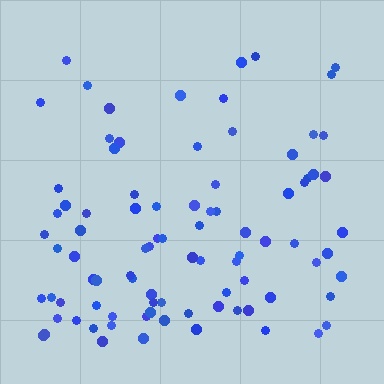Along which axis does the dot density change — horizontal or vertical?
Vertical.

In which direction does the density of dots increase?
From top to bottom, with the bottom side densest.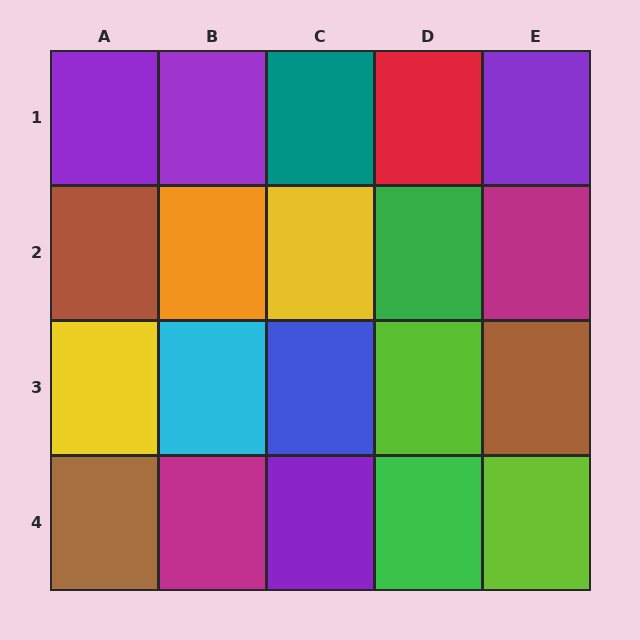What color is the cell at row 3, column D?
Lime.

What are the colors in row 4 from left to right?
Brown, magenta, purple, green, lime.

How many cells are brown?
3 cells are brown.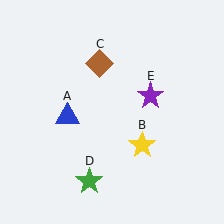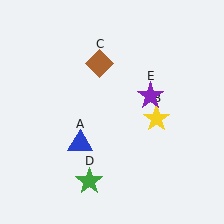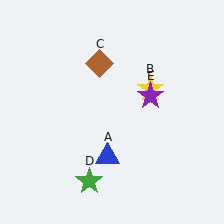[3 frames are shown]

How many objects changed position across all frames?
2 objects changed position: blue triangle (object A), yellow star (object B).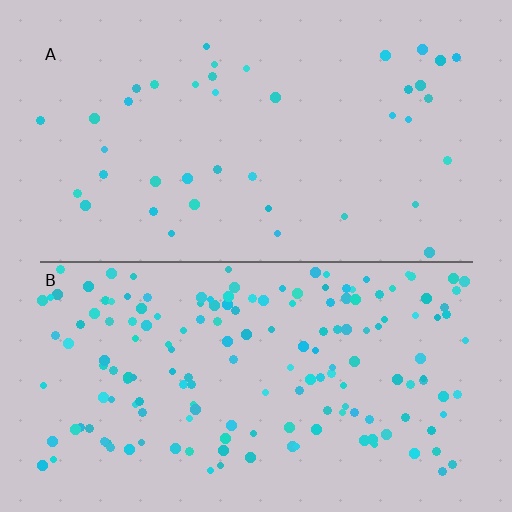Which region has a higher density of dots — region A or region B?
B (the bottom).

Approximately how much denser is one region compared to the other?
Approximately 4.2× — region B over region A.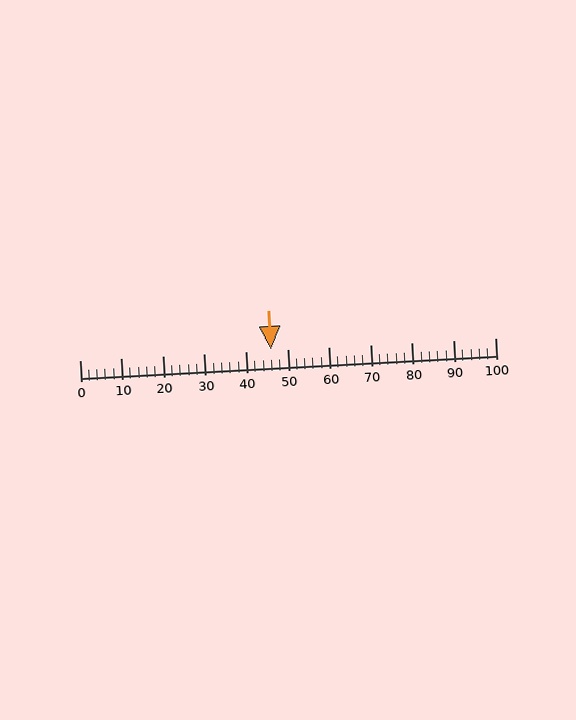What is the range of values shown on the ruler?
The ruler shows values from 0 to 100.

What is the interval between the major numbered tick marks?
The major tick marks are spaced 10 units apart.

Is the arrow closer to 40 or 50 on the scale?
The arrow is closer to 50.